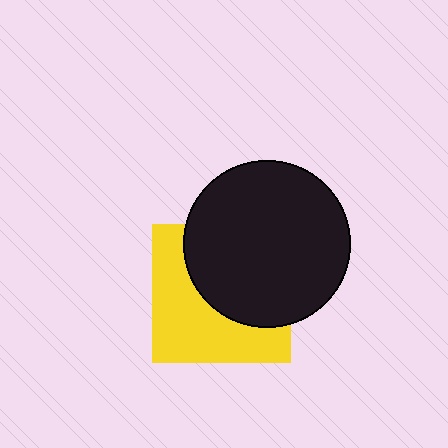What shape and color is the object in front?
The object in front is a black circle.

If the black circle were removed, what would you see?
You would see the complete yellow square.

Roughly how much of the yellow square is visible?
About half of it is visible (roughly 50%).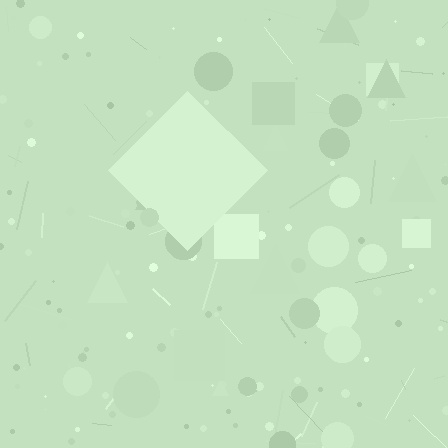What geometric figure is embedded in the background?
A diamond is embedded in the background.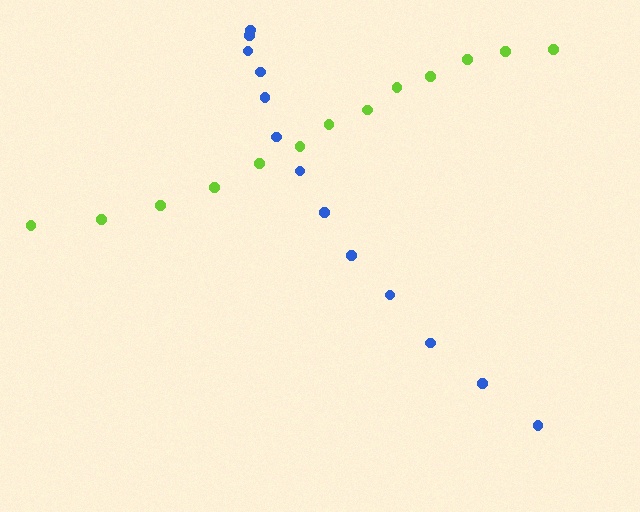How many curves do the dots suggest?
There are 2 distinct paths.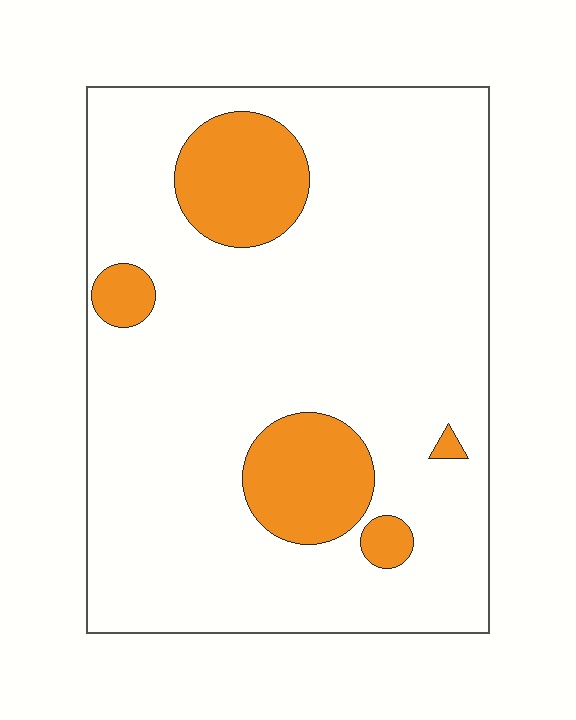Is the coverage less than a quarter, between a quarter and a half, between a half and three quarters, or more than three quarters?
Less than a quarter.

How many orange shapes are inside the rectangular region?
5.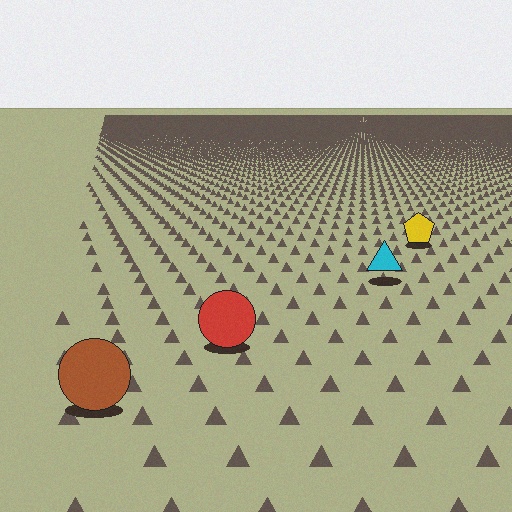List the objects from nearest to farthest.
From nearest to farthest: the brown circle, the red circle, the cyan triangle, the yellow pentagon.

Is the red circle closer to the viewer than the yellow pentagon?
Yes. The red circle is closer — you can tell from the texture gradient: the ground texture is coarser near it.